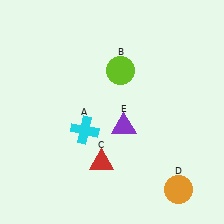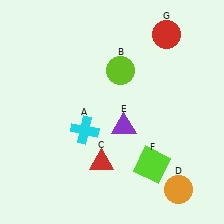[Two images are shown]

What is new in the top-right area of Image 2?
A red circle (G) was added in the top-right area of Image 2.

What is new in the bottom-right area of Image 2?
A lime square (F) was added in the bottom-right area of Image 2.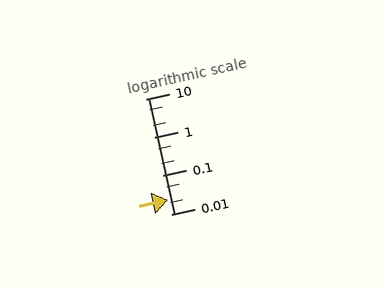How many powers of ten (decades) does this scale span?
The scale spans 3 decades, from 0.01 to 10.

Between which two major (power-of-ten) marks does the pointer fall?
The pointer is between 0.01 and 0.1.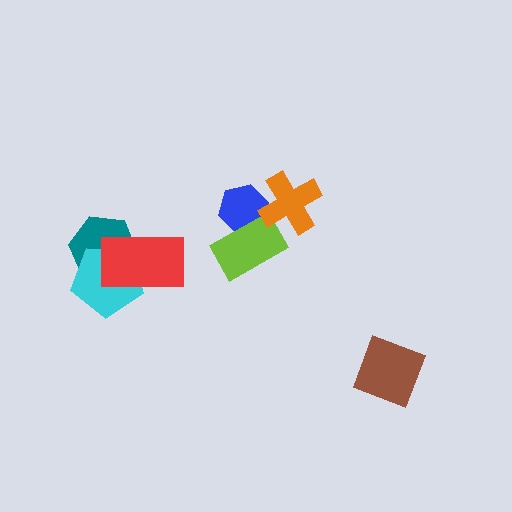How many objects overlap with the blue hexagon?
2 objects overlap with the blue hexagon.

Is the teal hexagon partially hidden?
Yes, it is partially covered by another shape.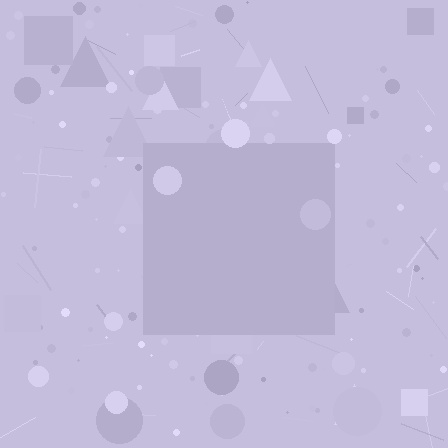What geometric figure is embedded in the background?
A square is embedded in the background.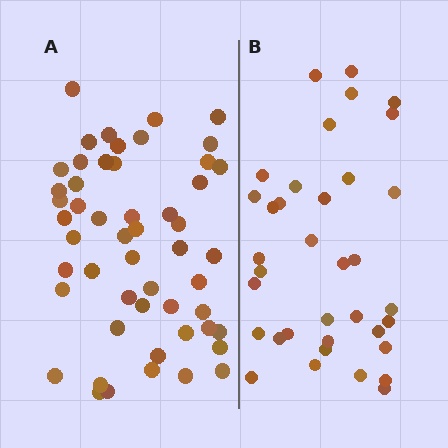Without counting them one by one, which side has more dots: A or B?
Region A (the left region) has more dots.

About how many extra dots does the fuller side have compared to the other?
Region A has approximately 15 more dots than region B.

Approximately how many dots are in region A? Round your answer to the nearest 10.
About 50 dots. (The exact count is 52, which rounds to 50.)